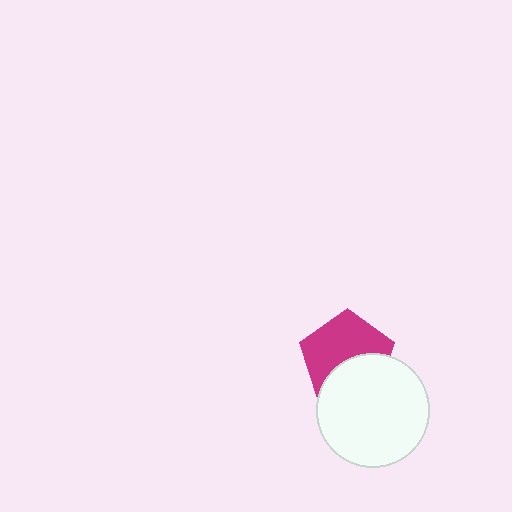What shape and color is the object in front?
The object in front is a white circle.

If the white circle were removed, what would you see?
You would see the complete magenta pentagon.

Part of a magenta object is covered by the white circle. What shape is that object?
It is a pentagon.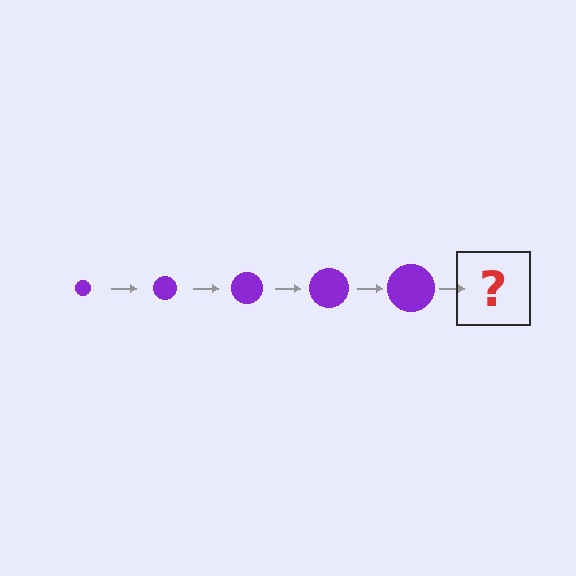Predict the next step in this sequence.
The next step is a purple circle, larger than the previous one.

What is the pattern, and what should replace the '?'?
The pattern is that the circle gets progressively larger each step. The '?' should be a purple circle, larger than the previous one.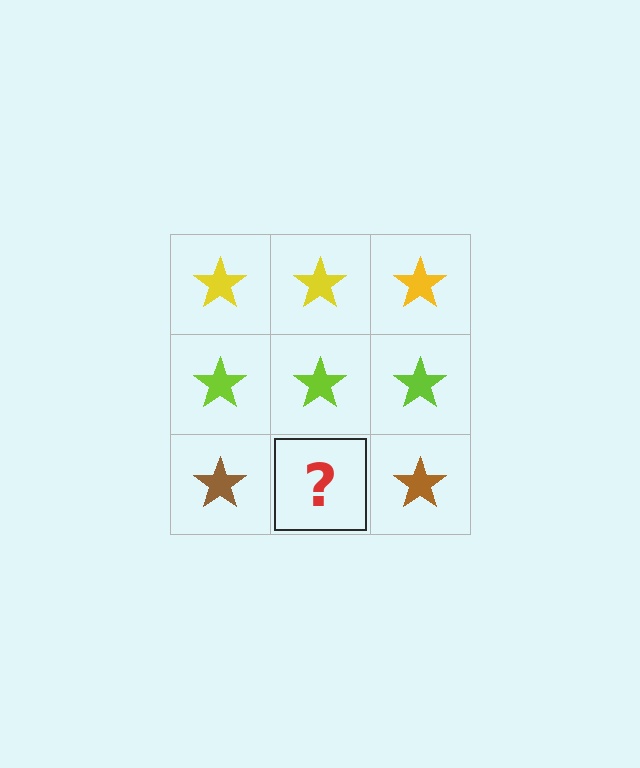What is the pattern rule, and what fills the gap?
The rule is that each row has a consistent color. The gap should be filled with a brown star.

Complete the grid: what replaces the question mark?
The question mark should be replaced with a brown star.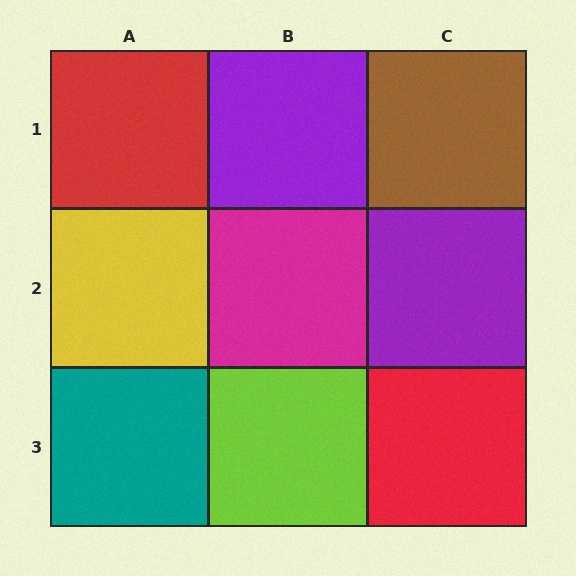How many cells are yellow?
1 cell is yellow.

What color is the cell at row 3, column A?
Teal.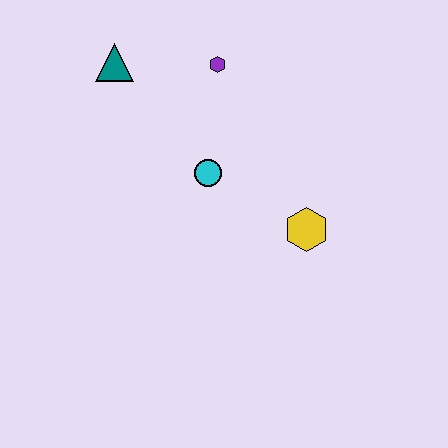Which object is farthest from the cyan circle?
The teal triangle is farthest from the cyan circle.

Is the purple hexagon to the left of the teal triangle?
No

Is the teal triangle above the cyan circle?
Yes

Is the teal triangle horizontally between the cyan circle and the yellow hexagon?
No